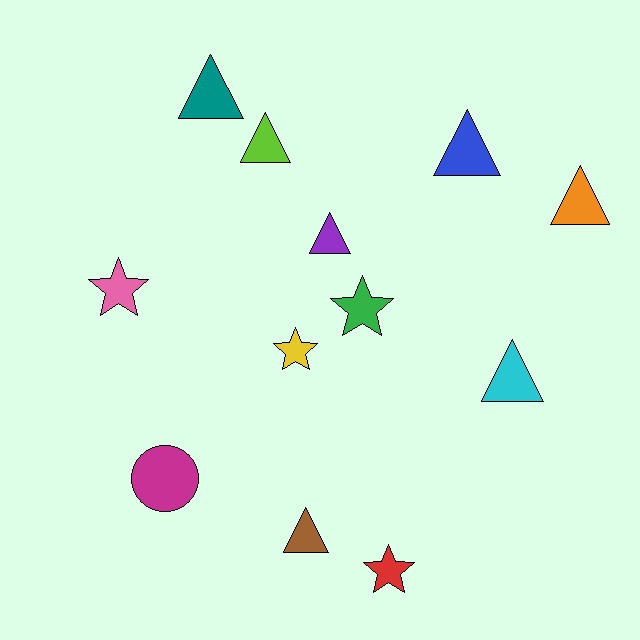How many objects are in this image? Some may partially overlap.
There are 12 objects.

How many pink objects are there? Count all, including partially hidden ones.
There is 1 pink object.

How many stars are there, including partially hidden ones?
There are 4 stars.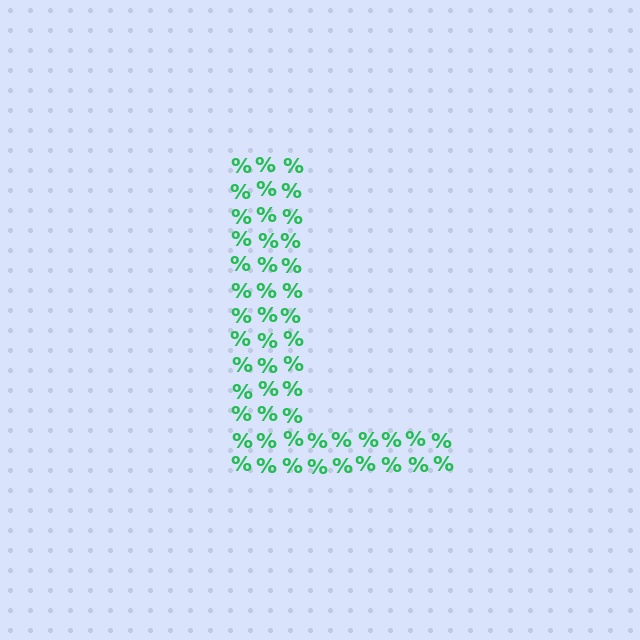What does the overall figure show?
The overall figure shows the letter L.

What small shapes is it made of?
It is made of small percent signs.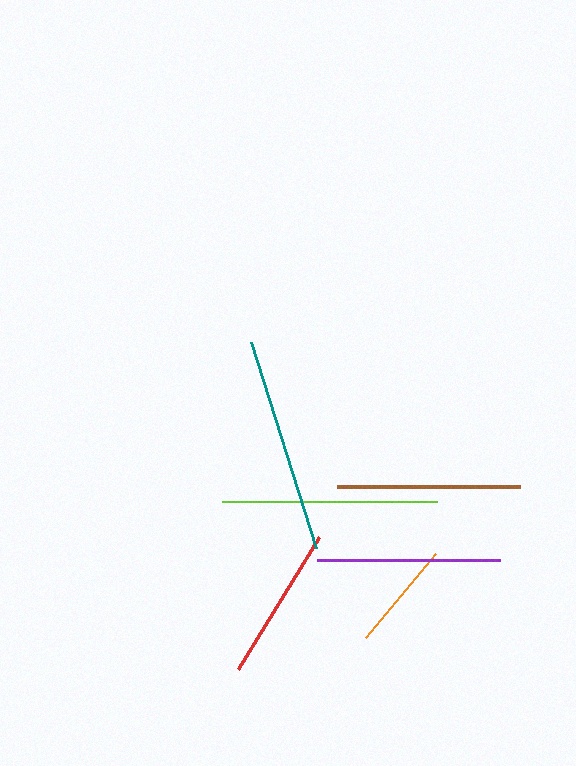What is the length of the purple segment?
The purple segment is approximately 183 pixels long.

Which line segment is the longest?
The teal line is the longest at approximately 217 pixels.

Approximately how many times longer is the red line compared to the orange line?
The red line is approximately 1.4 times the length of the orange line.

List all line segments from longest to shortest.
From longest to shortest: teal, lime, purple, brown, red, orange.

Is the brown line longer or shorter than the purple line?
The purple line is longer than the brown line.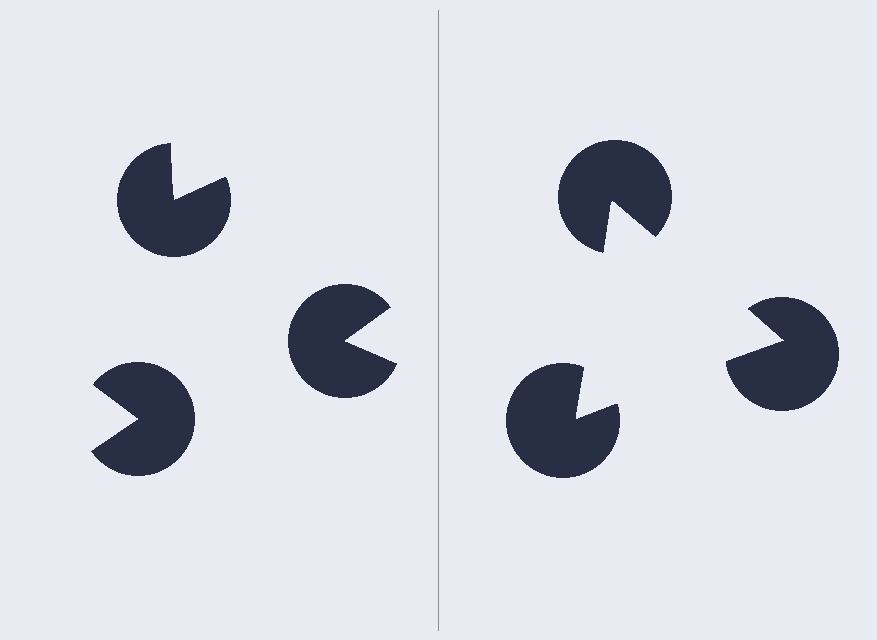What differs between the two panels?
The pac-man discs are positioned identically on both sides; only the wedge orientations differ. On the right they align to a triangle; on the left they are misaligned.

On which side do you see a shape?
An illusory triangle appears on the right side. On the left side the wedge cuts are rotated, so no coherent shape forms.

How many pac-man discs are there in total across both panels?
6 — 3 on each side.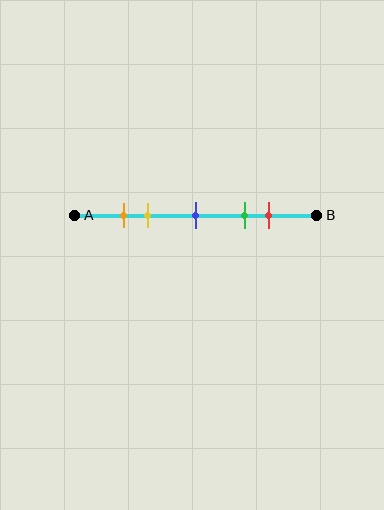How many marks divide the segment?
There are 5 marks dividing the segment.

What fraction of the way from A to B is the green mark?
The green mark is approximately 70% (0.7) of the way from A to B.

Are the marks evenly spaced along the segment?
No, the marks are not evenly spaced.